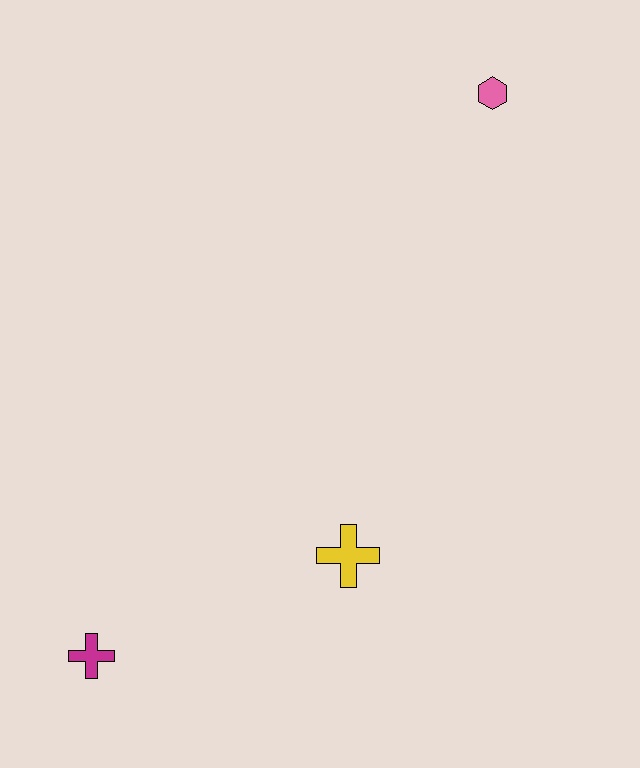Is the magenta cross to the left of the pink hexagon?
Yes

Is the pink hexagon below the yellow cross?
No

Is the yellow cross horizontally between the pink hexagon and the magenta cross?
Yes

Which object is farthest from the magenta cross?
The pink hexagon is farthest from the magenta cross.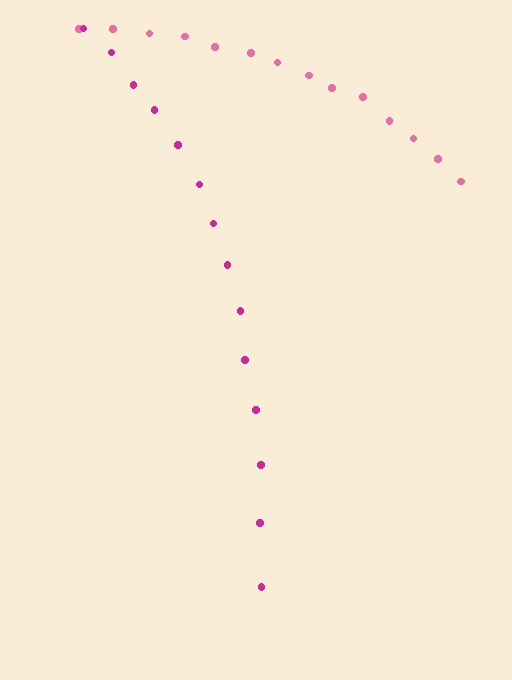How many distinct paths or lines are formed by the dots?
There are 2 distinct paths.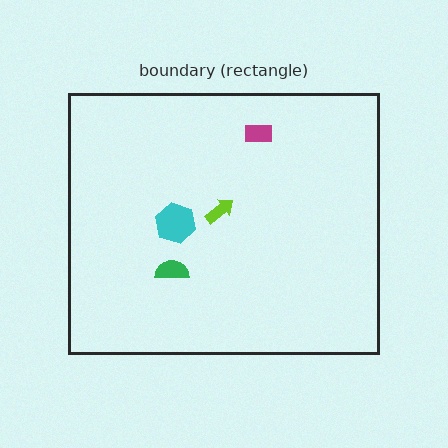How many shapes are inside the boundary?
4 inside, 0 outside.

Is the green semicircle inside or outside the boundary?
Inside.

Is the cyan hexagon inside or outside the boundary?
Inside.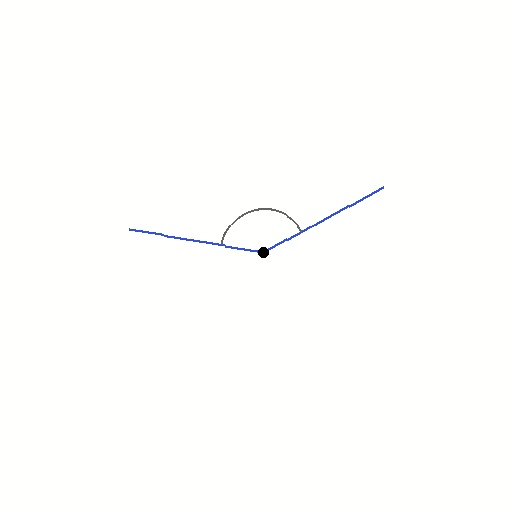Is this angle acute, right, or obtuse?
It is obtuse.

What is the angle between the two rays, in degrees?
Approximately 141 degrees.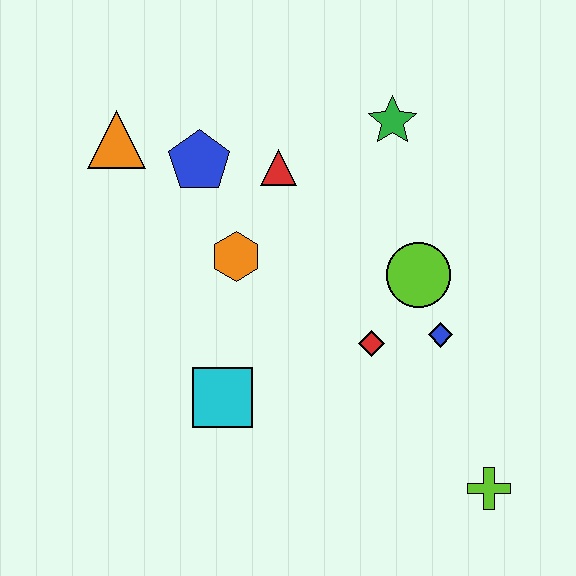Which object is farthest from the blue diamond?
The orange triangle is farthest from the blue diamond.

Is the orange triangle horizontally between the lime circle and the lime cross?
No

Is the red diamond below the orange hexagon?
Yes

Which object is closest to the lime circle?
The blue diamond is closest to the lime circle.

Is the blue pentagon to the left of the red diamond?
Yes